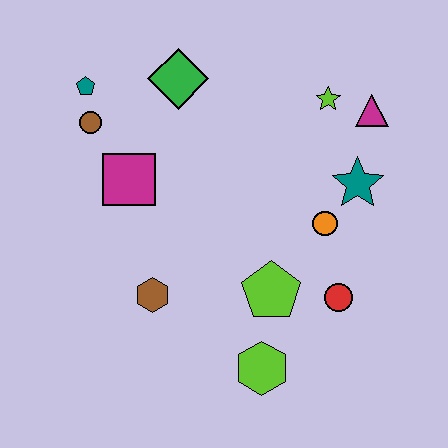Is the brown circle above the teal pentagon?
No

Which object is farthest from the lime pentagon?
The teal pentagon is farthest from the lime pentagon.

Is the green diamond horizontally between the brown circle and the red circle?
Yes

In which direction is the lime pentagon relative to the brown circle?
The lime pentagon is to the right of the brown circle.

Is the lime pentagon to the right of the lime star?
No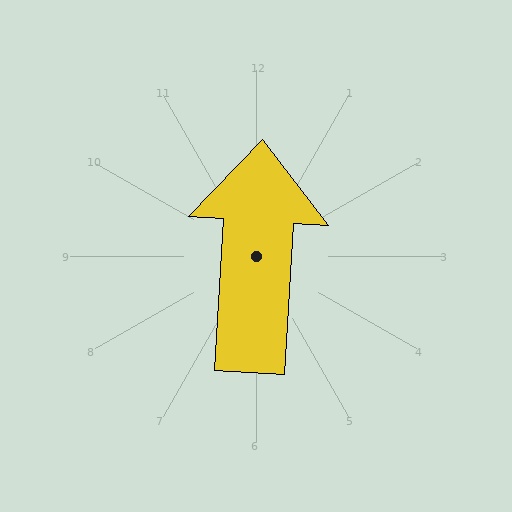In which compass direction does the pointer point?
North.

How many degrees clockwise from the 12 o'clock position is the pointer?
Approximately 3 degrees.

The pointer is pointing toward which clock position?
Roughly 12 o'clock.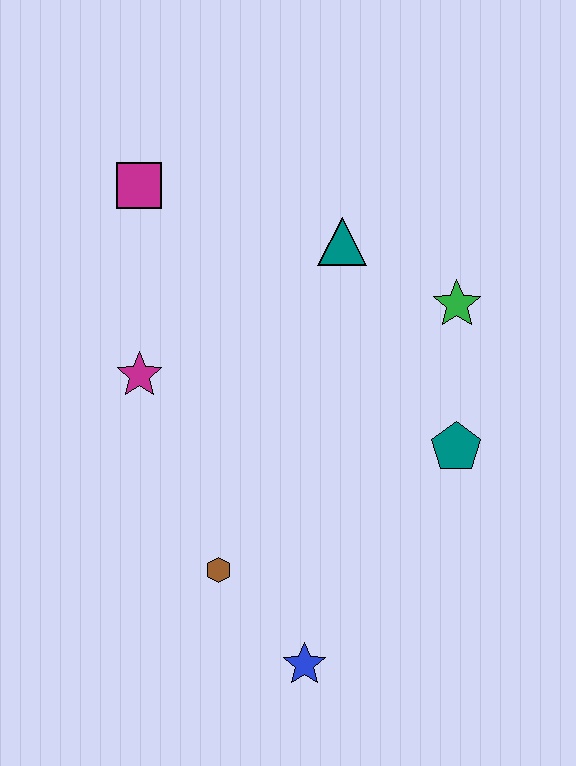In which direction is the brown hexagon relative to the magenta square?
The brown hexagon is below the magenta square.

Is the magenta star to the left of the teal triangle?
Yes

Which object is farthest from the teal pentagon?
The magenta square is farthest from the teal pentagon.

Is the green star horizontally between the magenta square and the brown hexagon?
No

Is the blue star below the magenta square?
Yes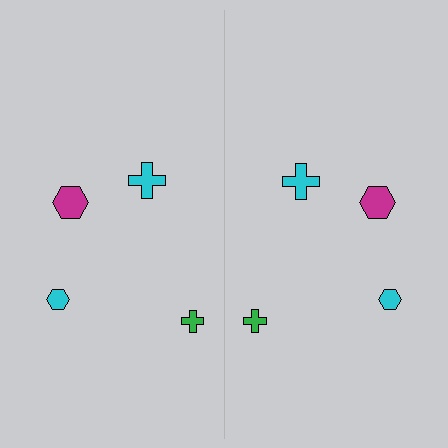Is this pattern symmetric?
Yes, this pattern has bilateral (reflection) symmetry.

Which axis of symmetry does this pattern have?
The pattern has a vertical axis of symmetry running through the center of the image.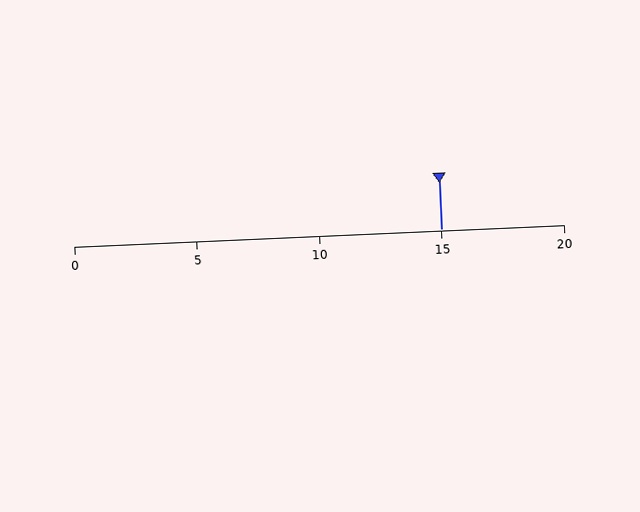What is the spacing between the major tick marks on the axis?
The major ticks are spaced 5 apart.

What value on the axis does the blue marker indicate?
The marker indicates approximately 15.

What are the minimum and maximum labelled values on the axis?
The axis runs from 0 to 20.